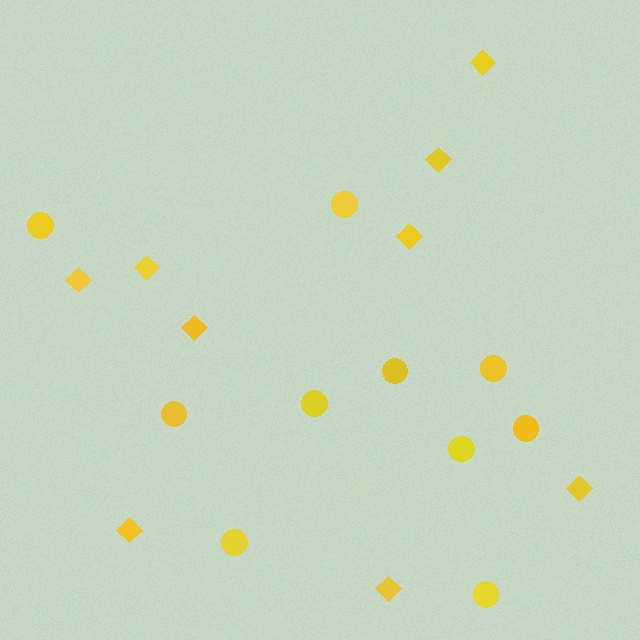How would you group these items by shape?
There are 2 groups: one group of diamonds (9) and one group of circles (10).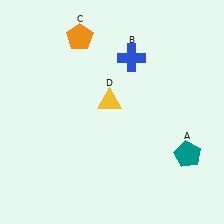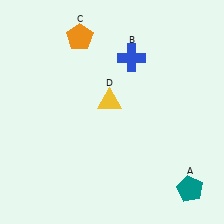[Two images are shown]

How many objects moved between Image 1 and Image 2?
1 object moved between the two images.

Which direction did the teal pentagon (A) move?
The teal pentagon (A) moved down.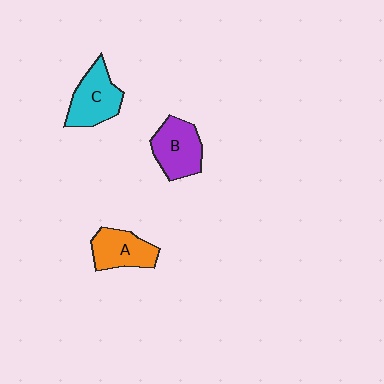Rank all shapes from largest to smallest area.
From largest to smallest: C (cyan), B (purple), A (orange).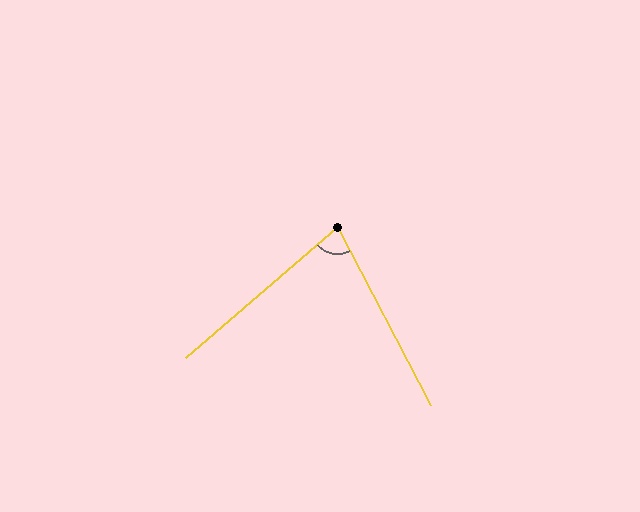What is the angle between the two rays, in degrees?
Approximately 77 degrees.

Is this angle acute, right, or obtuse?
It is acute.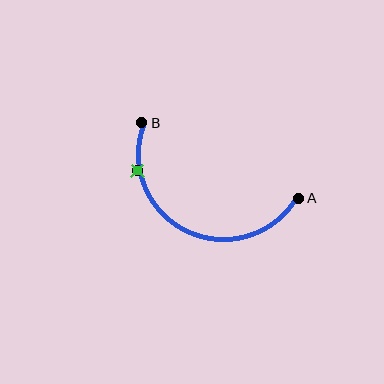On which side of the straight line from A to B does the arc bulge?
The arc bulges below the straight line connecting A and B.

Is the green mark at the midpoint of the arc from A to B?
No. The green mark lies on the arc but is closer to endpoint B. The arc midpoint would be at the point on the curve equidistant along the arc from both A and B.